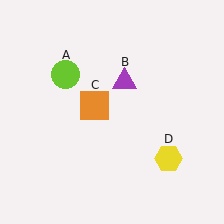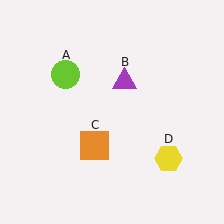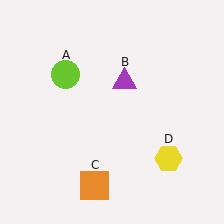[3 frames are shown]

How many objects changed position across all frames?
1 object changed position: orange square (object C).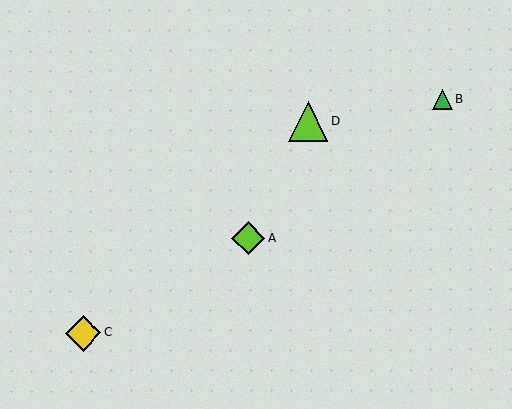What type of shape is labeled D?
Shape D is a lime triangle.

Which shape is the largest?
The lime triangle (labeled D) is the largest.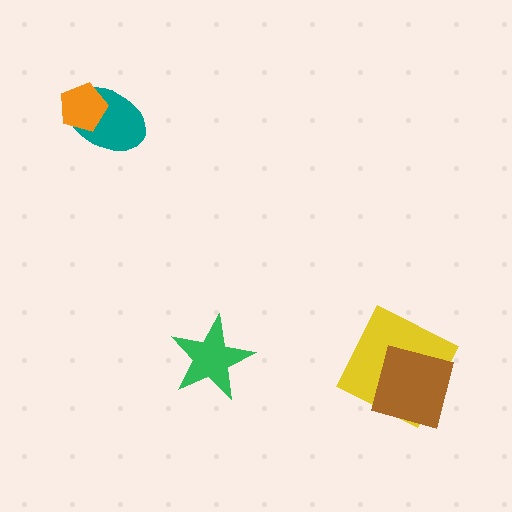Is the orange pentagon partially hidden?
No, no other shape covers it.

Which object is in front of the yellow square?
The brown square is in front of the yellow square.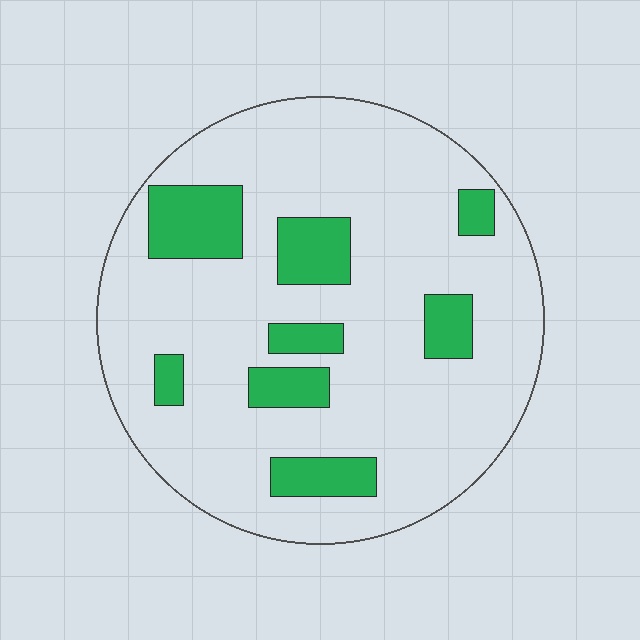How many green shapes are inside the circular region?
8.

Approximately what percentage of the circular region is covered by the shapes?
Approximately 20%.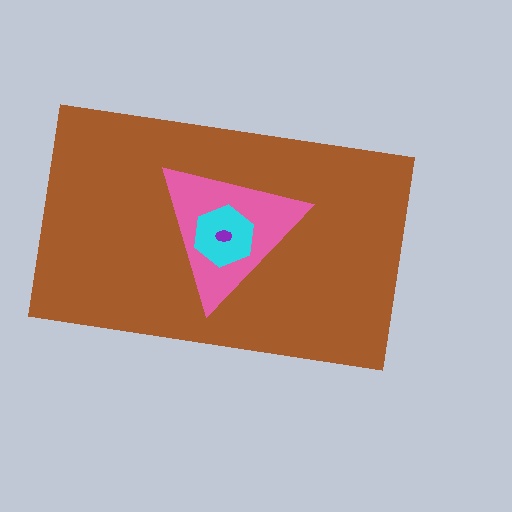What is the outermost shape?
The brown rectangle.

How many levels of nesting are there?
4.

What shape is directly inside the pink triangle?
The cyan hexagon.